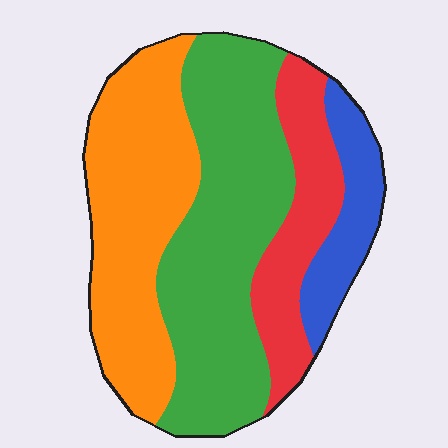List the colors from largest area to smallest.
From largest to smallest: green, orange, red, blue.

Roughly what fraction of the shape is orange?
Orange covers roughly 30% of the shape.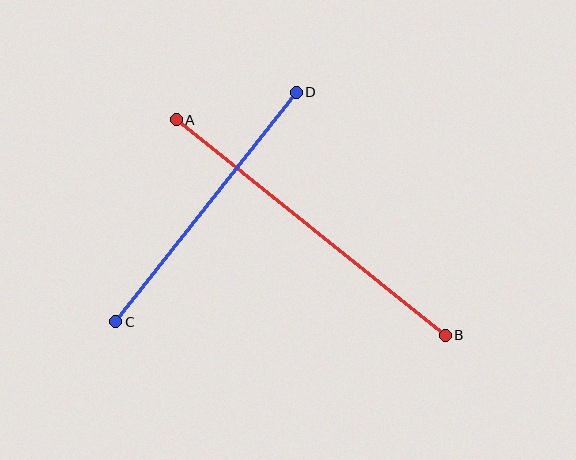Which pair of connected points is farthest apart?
Points A and B are farthest apart.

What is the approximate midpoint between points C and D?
The midpoint is at approximately (206, 207) pixels.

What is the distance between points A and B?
The distance is approximately 345 pixels.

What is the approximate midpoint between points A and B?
The midpoint is at approximately (311, 228) pixels.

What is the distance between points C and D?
The distance is approximately 292 pixels.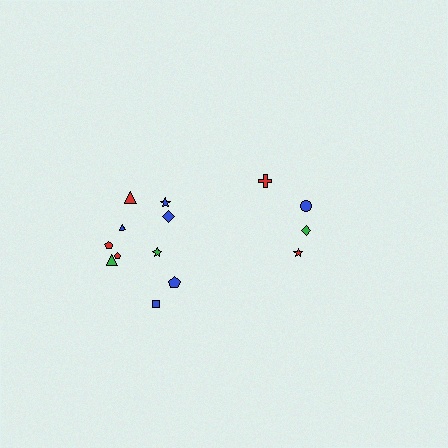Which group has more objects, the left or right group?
The left group.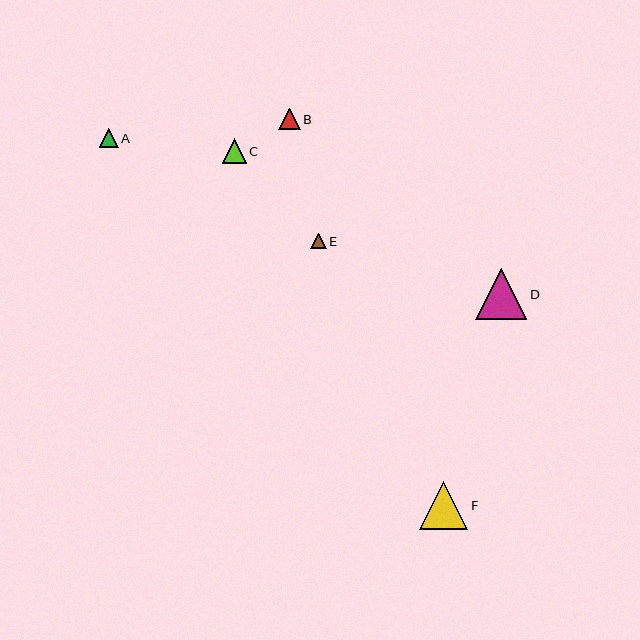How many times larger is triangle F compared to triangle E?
Triangle F is approximately 3.1 times the size of triangle E.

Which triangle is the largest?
Triangle D is the largest with a size of approximately 51 pixels.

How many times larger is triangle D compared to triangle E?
Triangle D is approximately 3.3 times the size of triangle E.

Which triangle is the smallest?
Triangle E is the smallest with a size of approximately 16 pixels.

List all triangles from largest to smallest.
From largest to smallest: D, F, C, B, A, E.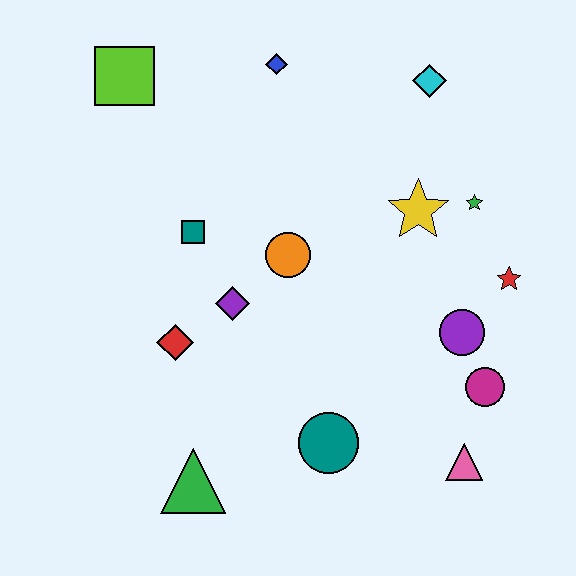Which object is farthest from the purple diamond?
The cyan diamond is farthest from the purple diamond.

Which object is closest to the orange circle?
The purple diamond is closest to the orange circle.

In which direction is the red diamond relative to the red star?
The red diamond is to the left of the red star.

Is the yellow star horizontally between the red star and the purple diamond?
Yes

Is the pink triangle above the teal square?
No